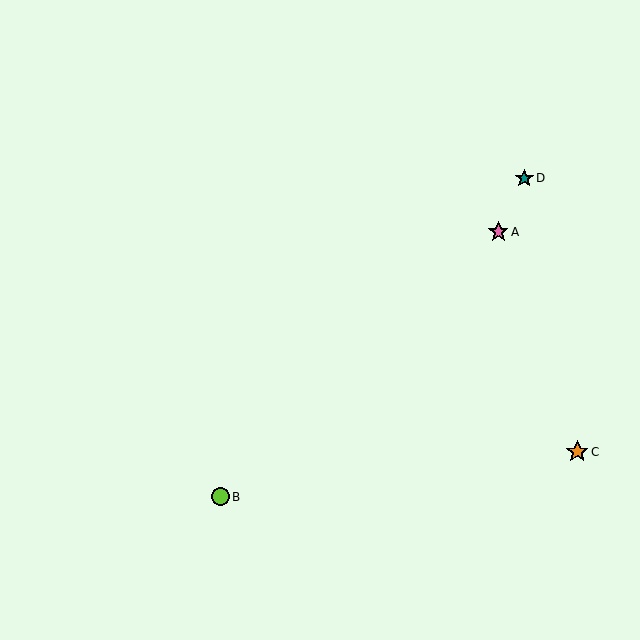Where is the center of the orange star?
The center of the orange star is at (577, 452).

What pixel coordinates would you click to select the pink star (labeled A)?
Click at (498, 232) to select the pink star A.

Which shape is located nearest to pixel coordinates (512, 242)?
The pink star (labeled A) at (498, 232) is nearest to that location.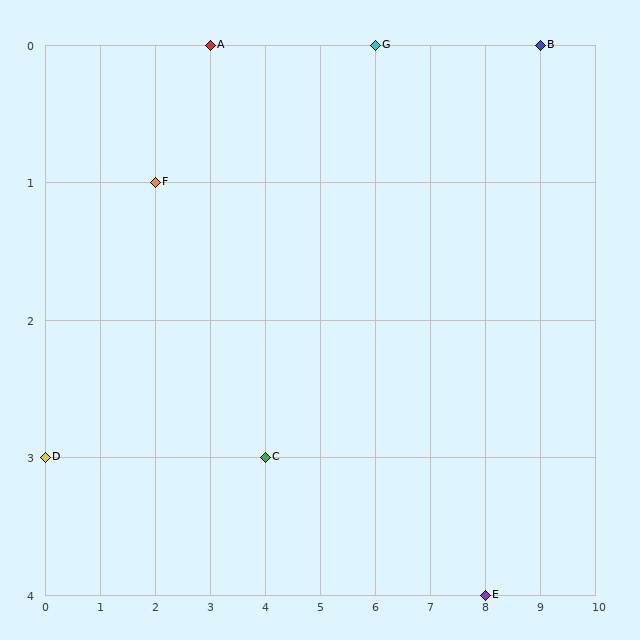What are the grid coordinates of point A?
Point A is at grid coordinates (3, 0).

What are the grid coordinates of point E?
Point E is at grid coordinates (8, 4).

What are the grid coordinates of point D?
Point D is at grid coordinates (0, 3).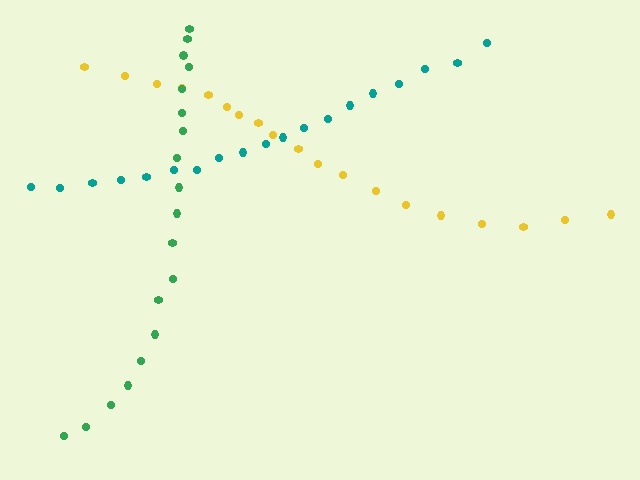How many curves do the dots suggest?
There are 3 distinct paths.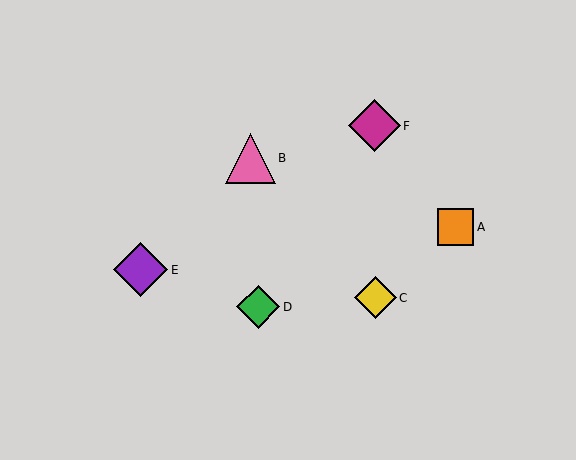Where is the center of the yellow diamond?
The center of the yellow diamond is at (375, 298).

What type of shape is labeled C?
Shape C is a yellow diamond.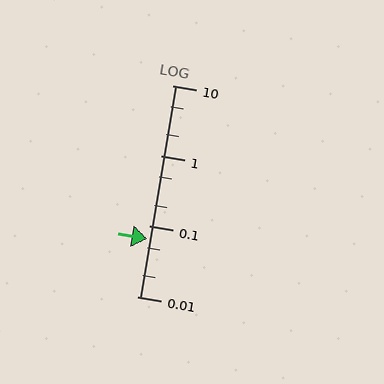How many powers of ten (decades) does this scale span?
The scale spans 3 decades, from 0.01 to 10.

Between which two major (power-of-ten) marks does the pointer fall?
The pointer is between 0.01 and 0.1.